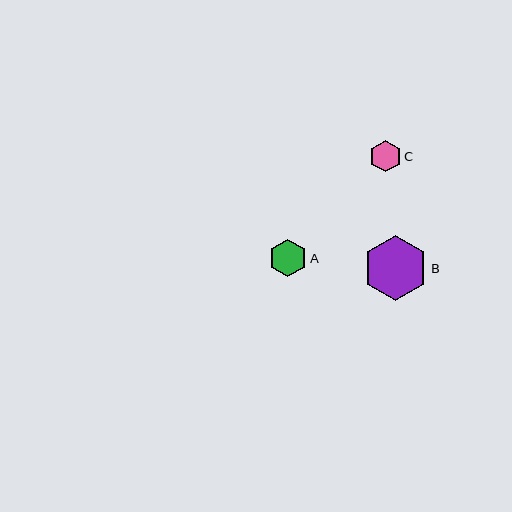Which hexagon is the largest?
Hexagon B is the largest with a size of approximately 65 pixels.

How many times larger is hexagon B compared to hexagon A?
Hexagon B is approximately 1.7 times the size of hexagon A.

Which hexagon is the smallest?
Hexagon C is the smallest with a size of approximately 32 pixels.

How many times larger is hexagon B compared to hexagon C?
Hexagon B is approximately 2.0 times the size of hexagon C.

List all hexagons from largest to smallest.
From largest to smallest: B, A, C.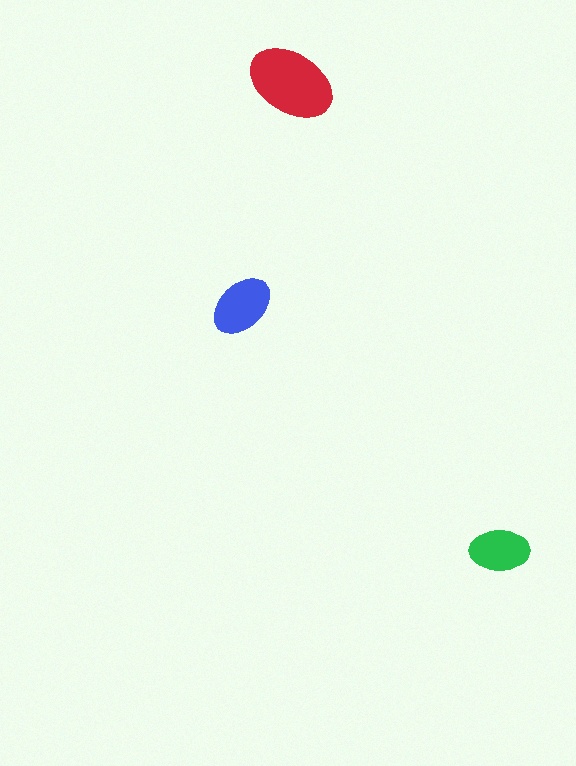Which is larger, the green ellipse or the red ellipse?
The red one.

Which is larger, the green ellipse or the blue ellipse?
The blue one.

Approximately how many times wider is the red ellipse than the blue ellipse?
About 1.5 times wider.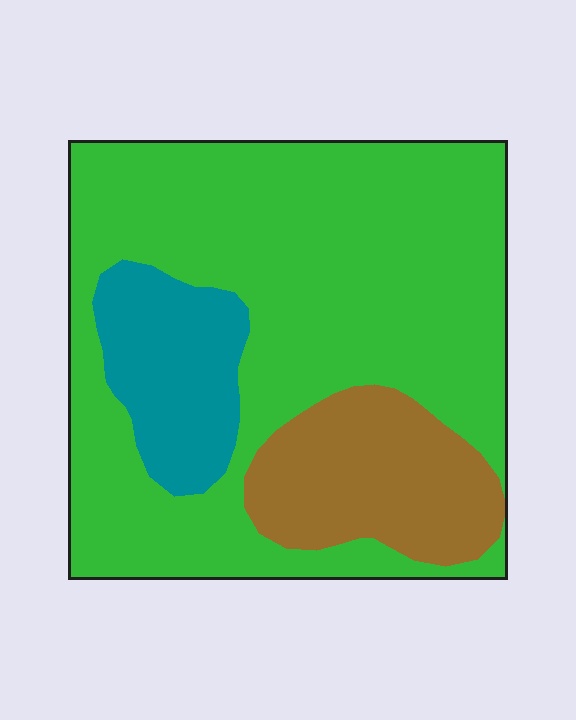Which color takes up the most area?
Green, at roughly 70%.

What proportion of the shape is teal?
Teal covers about 15% of the shape.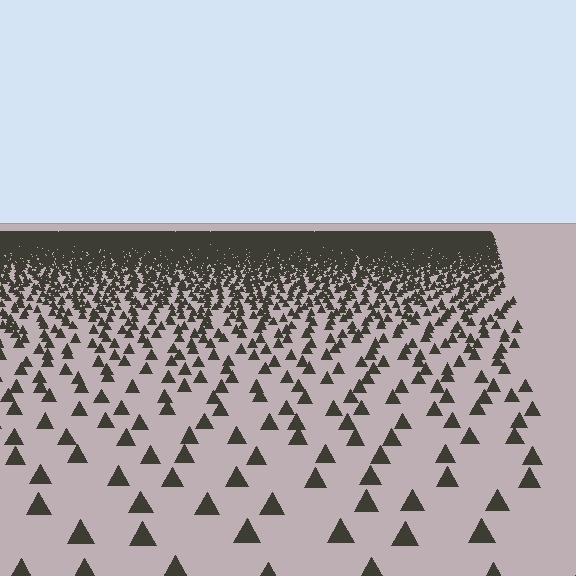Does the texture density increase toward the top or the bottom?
Density increases toward the top.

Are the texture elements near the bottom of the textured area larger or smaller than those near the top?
Larger. Near the bottom, elements are closer to the viewer and appear at a bigger on-screen size.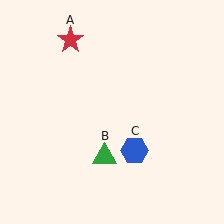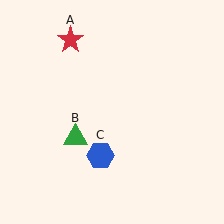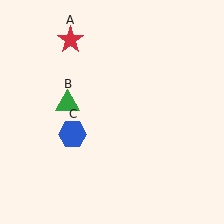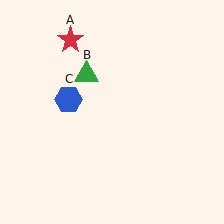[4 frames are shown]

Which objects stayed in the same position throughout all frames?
Red star (object A) remained stationary.